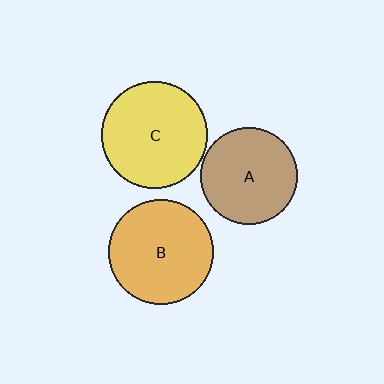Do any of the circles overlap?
No, none of the circles overlap.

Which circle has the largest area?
Circle C (yellow).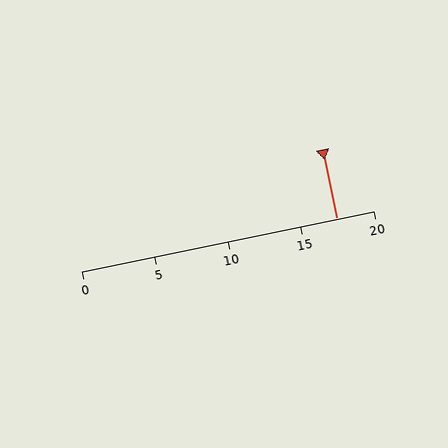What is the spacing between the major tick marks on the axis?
The major ticks are spaced 5 apart.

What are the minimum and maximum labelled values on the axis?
The axis runs from 0 to 20.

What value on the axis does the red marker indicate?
The marker indicates approximately 17.5.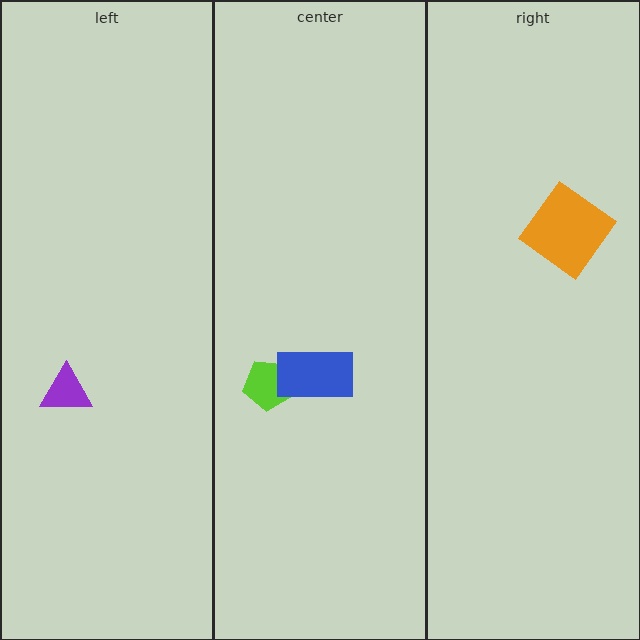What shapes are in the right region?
The orange diamond.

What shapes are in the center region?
The lime pentagon, the blue rectangle.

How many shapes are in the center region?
2.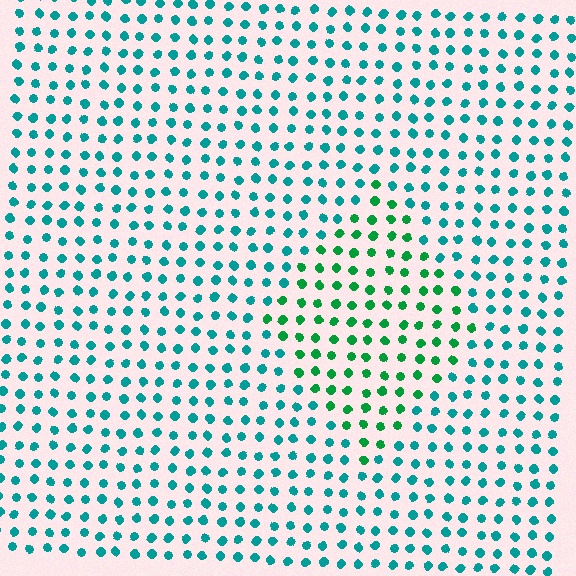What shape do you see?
I see a diamond.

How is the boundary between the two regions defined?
The boundary is defined purely by a slight shift in hue (about 37 degrees). Spacing, size, and orientation are identical on both sides.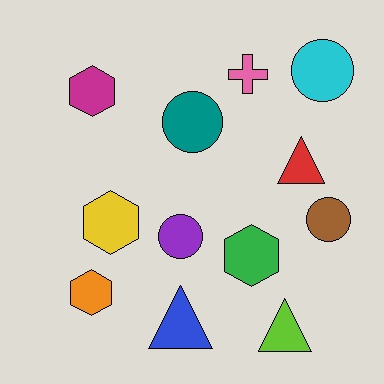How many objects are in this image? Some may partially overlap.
There are 12 objects.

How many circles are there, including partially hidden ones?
There are 4 circles.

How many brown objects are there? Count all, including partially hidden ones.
There is 1 brown object.